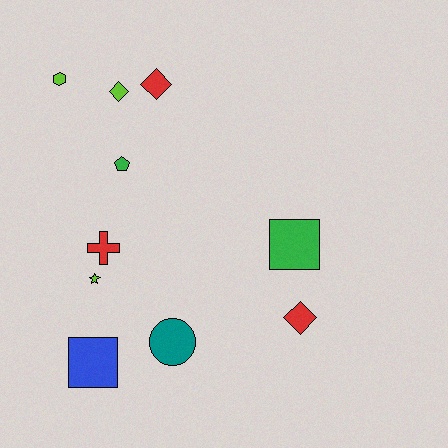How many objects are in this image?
There are 10 objects.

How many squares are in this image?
There are 2 squares.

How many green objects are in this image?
There are 2 green objects.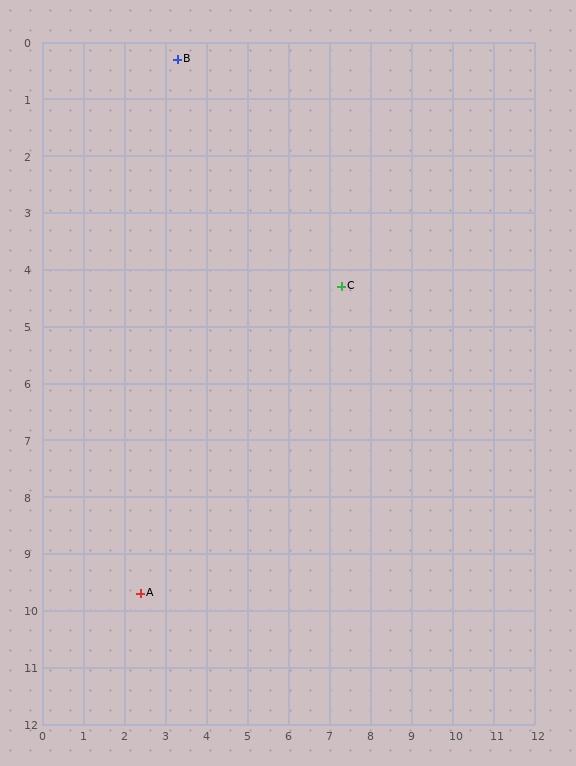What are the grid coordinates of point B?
Point B is at approximately (3.3, 0.3).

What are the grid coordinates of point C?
Point C is at approximately (7.3, 4.3).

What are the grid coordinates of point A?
Point A is at approximately (2.4, 9.7).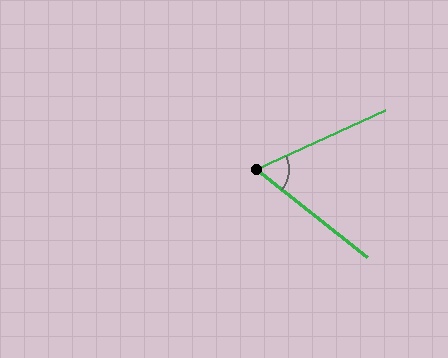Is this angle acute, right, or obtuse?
It is acute.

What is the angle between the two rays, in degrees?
Approximately 63 degrees.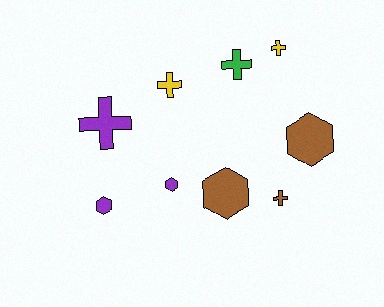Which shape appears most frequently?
Cross, with 5 objects.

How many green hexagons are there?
There are no green hexagons.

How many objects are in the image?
There are 9 objects.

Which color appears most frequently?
Brown, with 3 objects.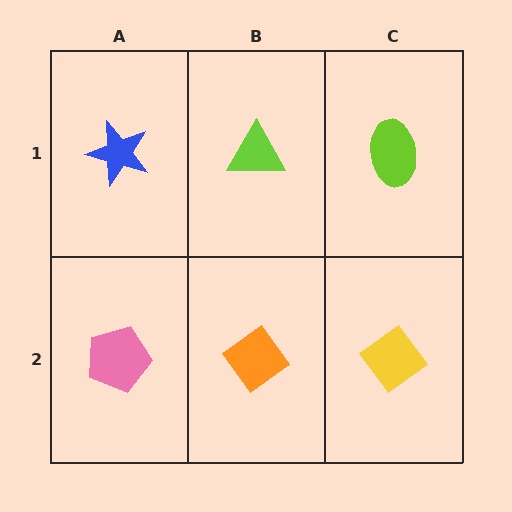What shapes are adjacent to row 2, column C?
A lime ellipse (row 1, column C), an orange diamond (row 2, column B).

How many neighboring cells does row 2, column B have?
3.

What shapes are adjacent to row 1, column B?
An orange diamond (row 2, column B), a blue star (row 1, column A), a lime ellipse (row 1, column C).